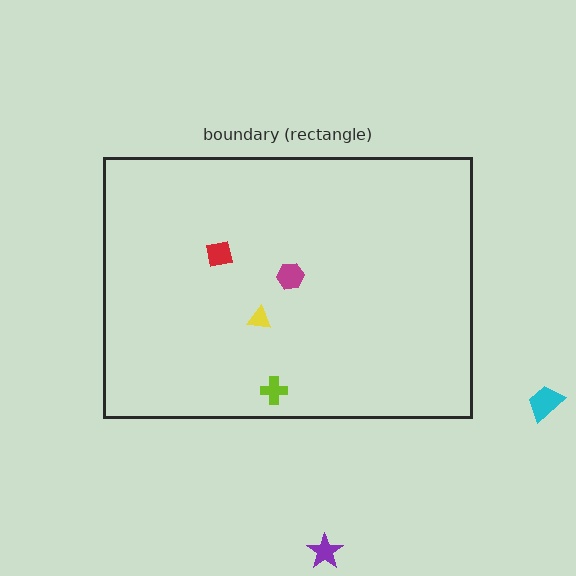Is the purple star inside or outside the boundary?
Outside.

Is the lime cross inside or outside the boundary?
Inside.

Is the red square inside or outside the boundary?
Inside.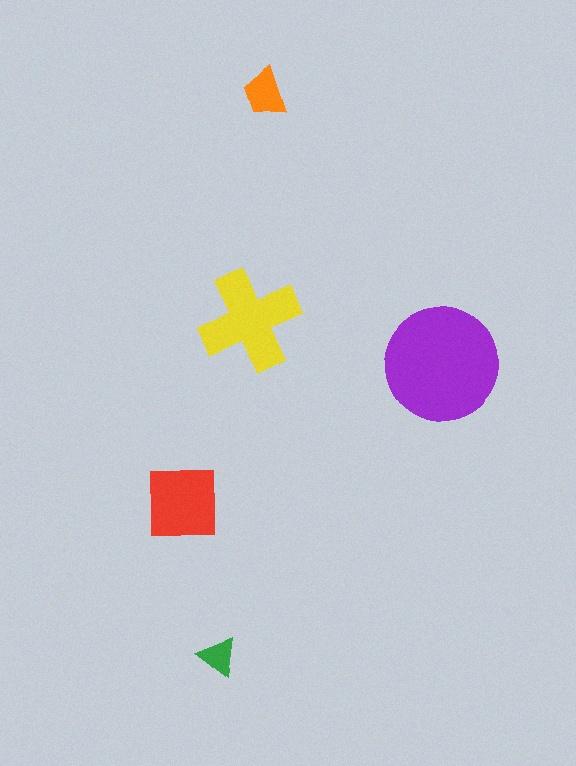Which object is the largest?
The purple circle.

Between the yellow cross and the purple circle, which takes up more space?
The purple circle.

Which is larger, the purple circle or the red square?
The purple circle.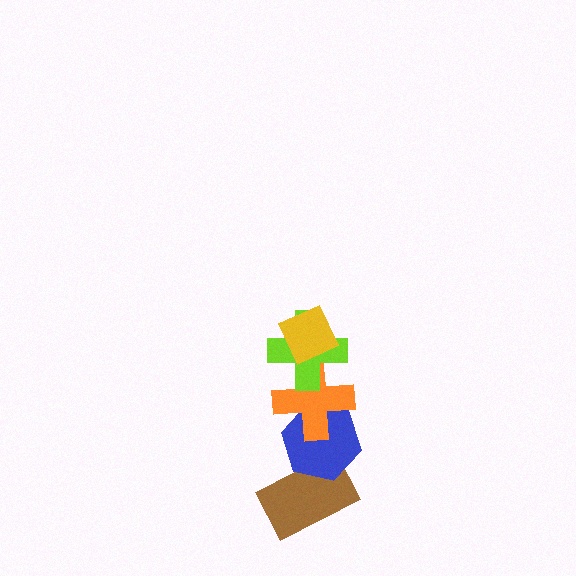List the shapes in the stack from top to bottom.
From top to bottom: the yellow diamond, the lime cross, the orange cross, the blue hexagon, the brown rectangle.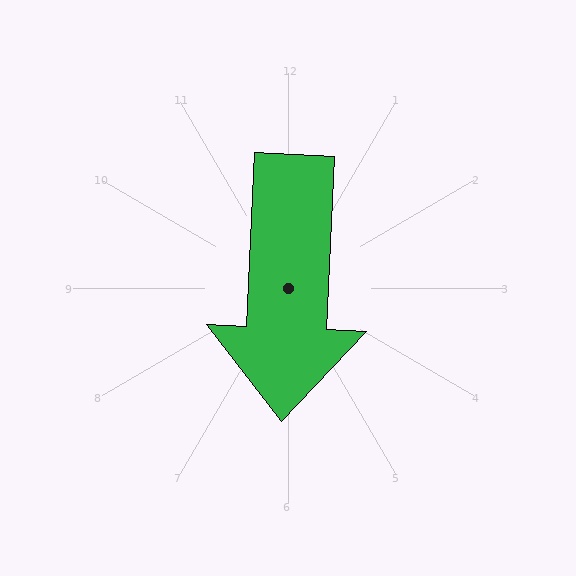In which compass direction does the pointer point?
South.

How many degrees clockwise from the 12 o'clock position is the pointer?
Approximately 183 degrees.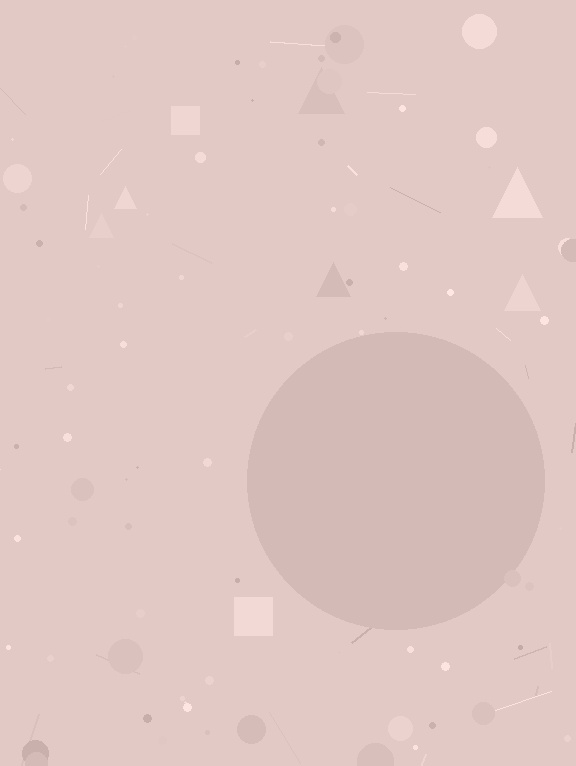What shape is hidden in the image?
A circle is hidden in the image.